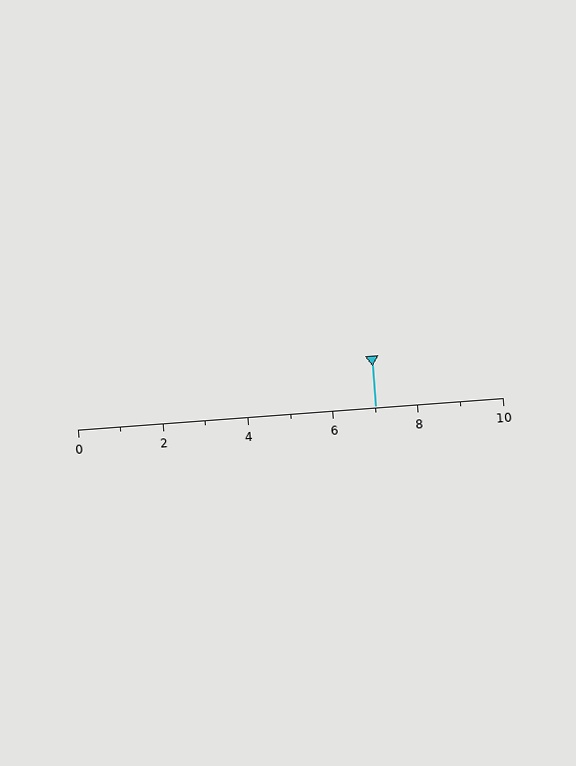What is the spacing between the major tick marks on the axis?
The major ticks are spaced 2 apart.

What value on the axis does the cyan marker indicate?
The marker indicates approximately 7.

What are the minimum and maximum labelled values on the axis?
The axis runs from 0 to 10.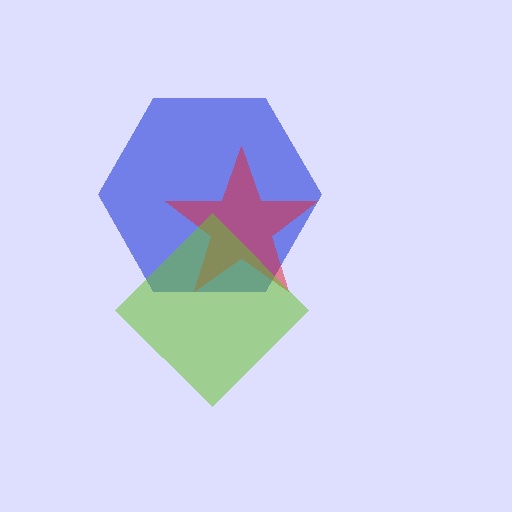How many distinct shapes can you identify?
There are 3 distinct shapes: a blue hexagon, a red star, a lime diamond.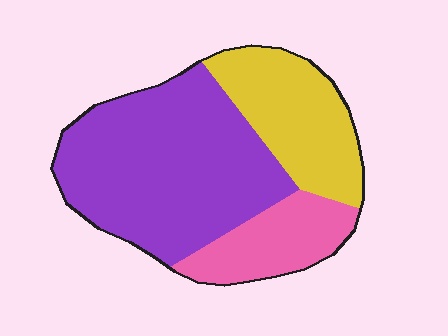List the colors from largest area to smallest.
From largest to smallest: purple, yellow, pink.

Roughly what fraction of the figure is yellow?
Yellow takes up about one quarter (1/4) of the figure.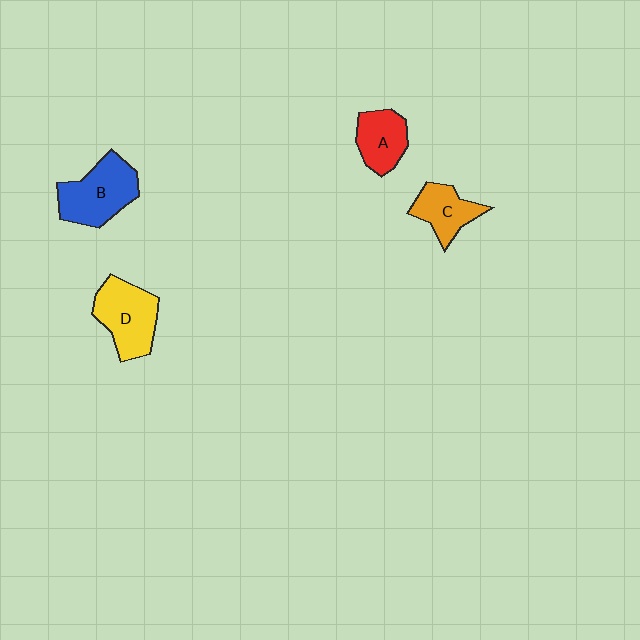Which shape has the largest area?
Shape B (blue).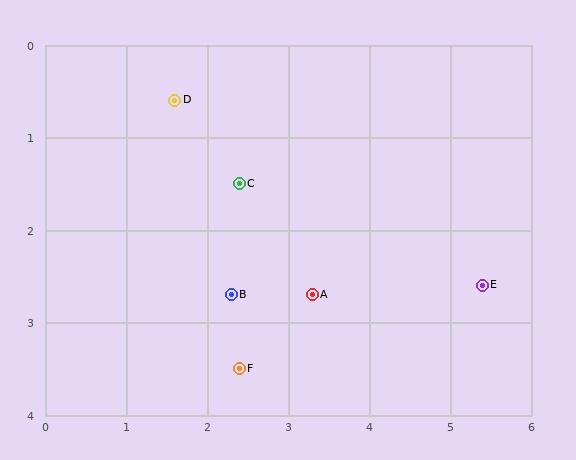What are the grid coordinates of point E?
Point E is at approximately (5.4, 2.6).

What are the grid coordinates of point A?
Point A is at approximately (3.3, 2.7).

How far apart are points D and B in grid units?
Points D and B are about 2.2 grid units apart.